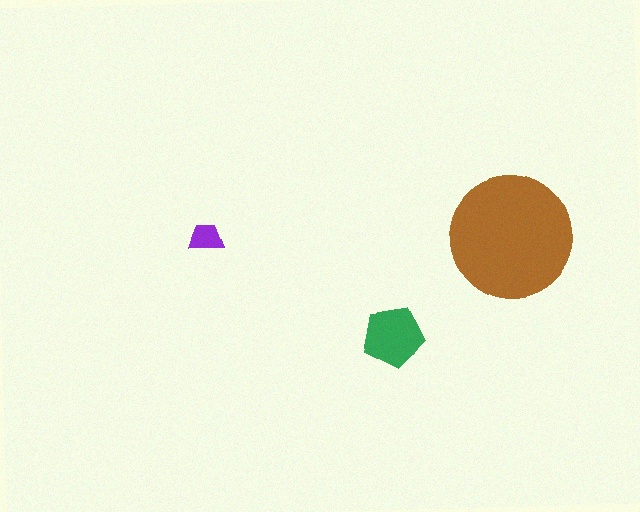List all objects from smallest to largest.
The purple trapezoid, the green pentagon, the brown circle.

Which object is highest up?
The purple trapezoid is topmost.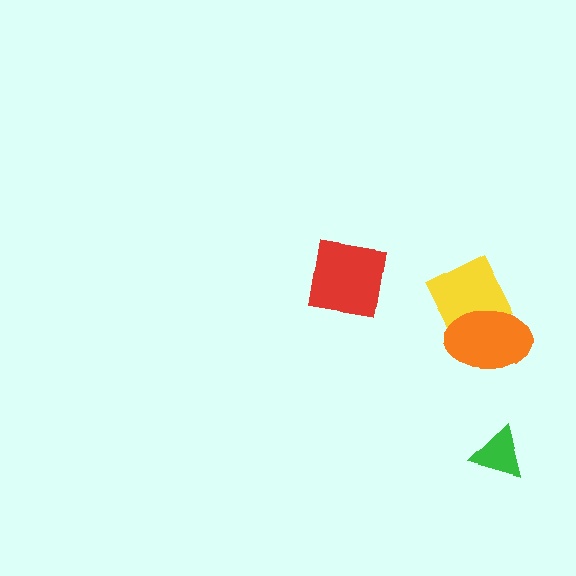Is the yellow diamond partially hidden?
Yes, it is partially covered by another shape.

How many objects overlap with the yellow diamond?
1 object overlaps with the yellow diamond.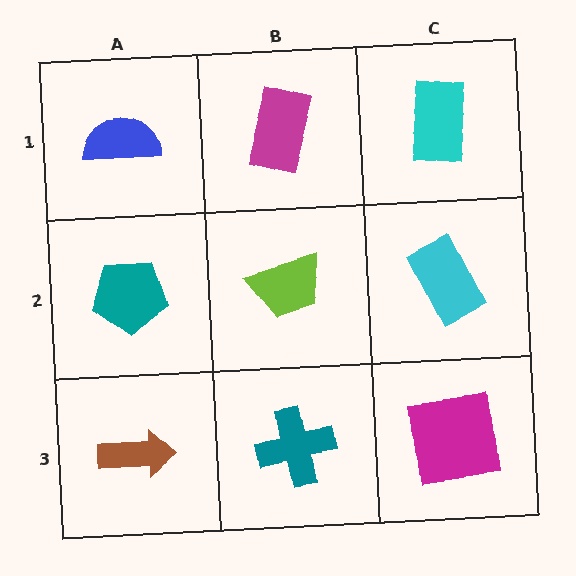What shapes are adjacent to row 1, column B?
A lime trapezoid (row 2, column B), a blue semicircle (row 1, column A), a cyan rectangle (row 1, column C).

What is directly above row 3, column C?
A cyan rectangle.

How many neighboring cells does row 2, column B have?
4.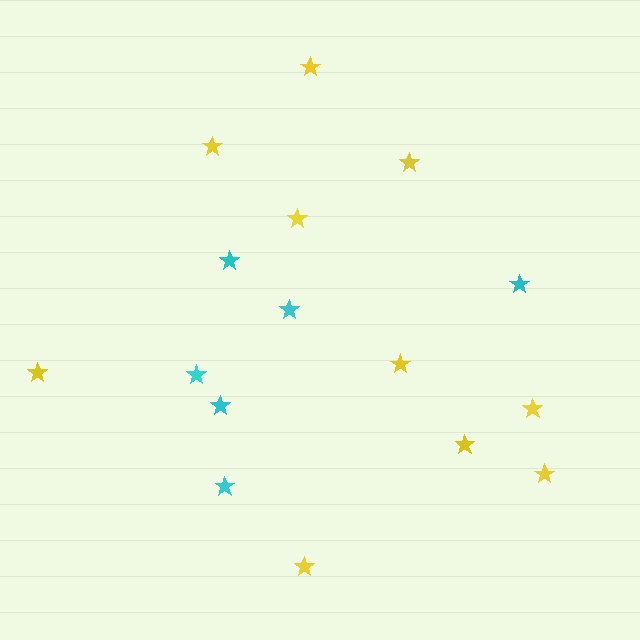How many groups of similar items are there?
There are 2 groups: one group of yellow stars (10) and one group of cyan stars (6).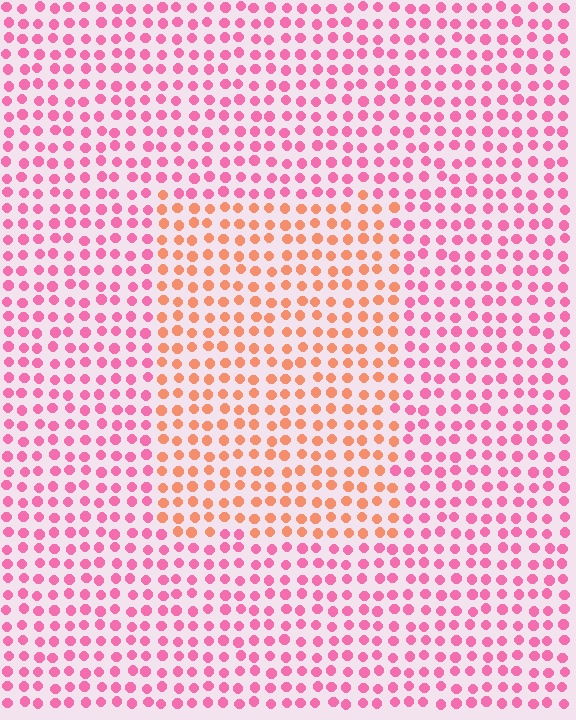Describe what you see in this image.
The image is filled with small pink elements in a uniform arrangement. A rectangle-shaped region is visible where the elements are tinted to a slightly different hue, forming a subtle color boundary.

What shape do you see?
I see a rectangle.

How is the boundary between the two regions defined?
The boundary is defined purely by a slight shift in hue (about 44 degrees). Spacing, size, and orientation are identical on both sides.